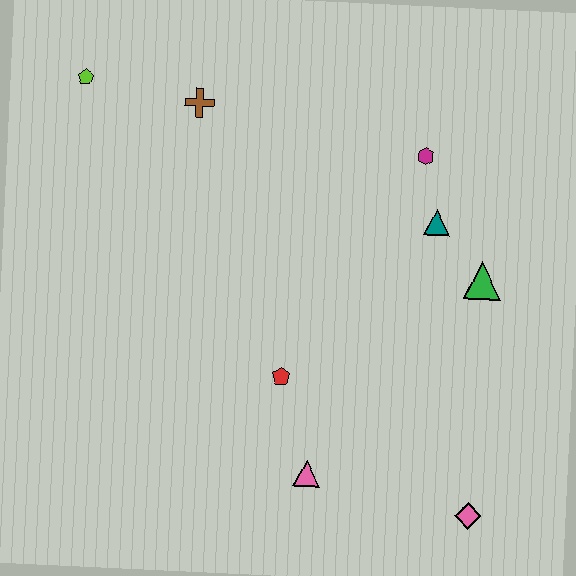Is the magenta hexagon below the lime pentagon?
Yes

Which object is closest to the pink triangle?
The red pentagon is closest to the pink triangle.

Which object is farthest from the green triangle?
The lime pentagon is farthest from the green triangle.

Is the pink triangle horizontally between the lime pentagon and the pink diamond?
Yes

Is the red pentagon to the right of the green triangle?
No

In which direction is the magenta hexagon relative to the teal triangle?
The magenta hexagon is above the teal triangle.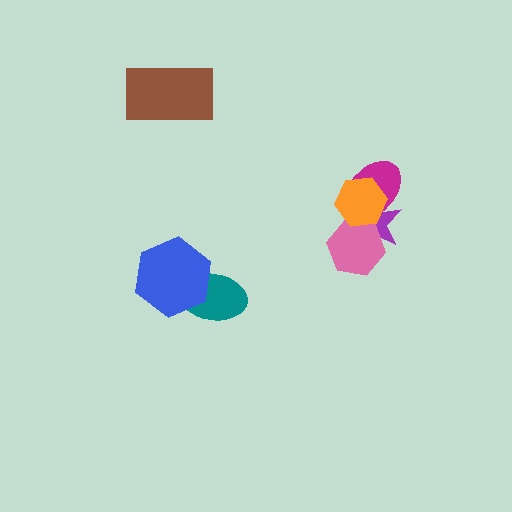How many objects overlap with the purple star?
3 objects overlap with the purple star.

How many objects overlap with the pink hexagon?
2 objects overlap with the pink hexagon.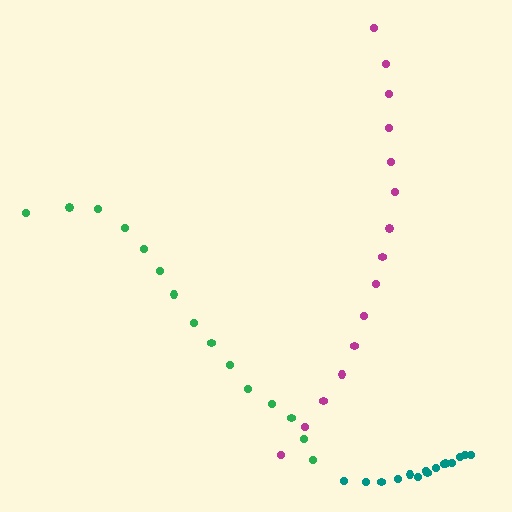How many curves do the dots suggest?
There are 3 distinct paths.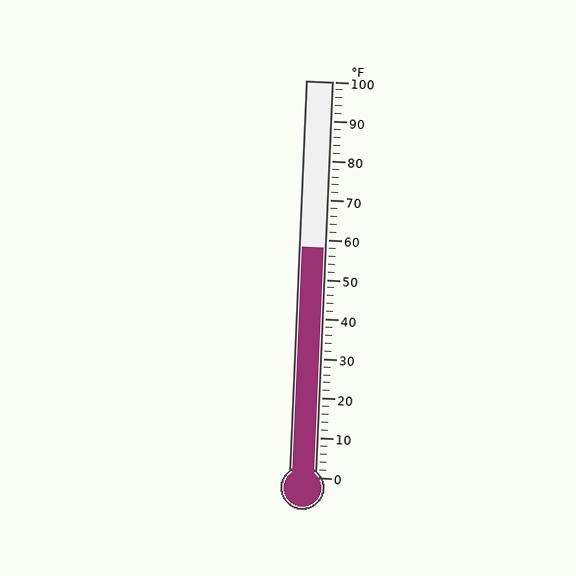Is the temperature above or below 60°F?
The temperature is below 60°F.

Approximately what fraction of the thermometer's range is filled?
The thermometer is filled to approximately 60% of its range.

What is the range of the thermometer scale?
The thermometer scale ranges from 0°F to 100°F.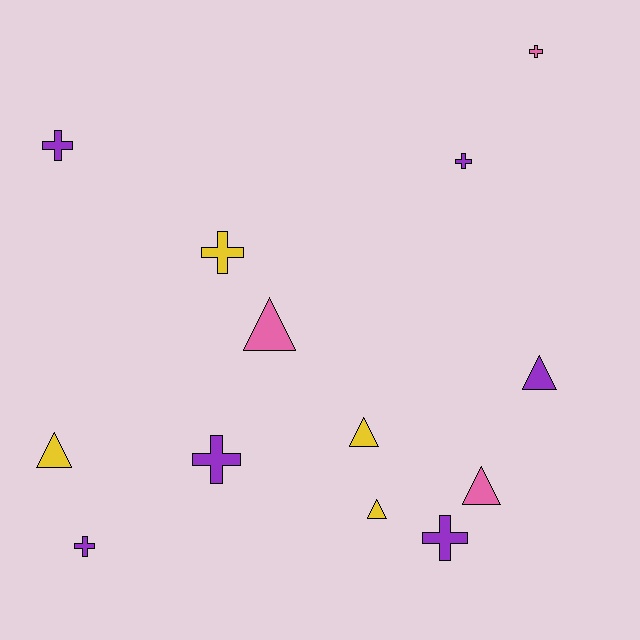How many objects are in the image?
There are 13 objects.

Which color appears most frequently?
Purple, with 6 objects.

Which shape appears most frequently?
Cross, with 7 objects.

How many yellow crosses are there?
There is 1 yellow cross.